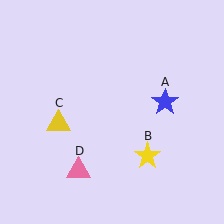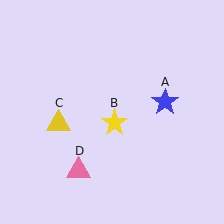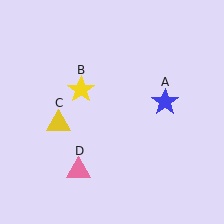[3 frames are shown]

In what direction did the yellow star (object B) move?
The yellow star (object B) moved up and to the left.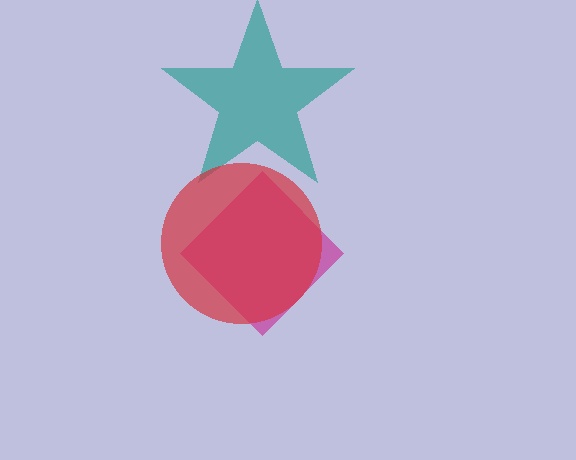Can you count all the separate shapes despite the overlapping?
Yes, there are 3 separate shapes.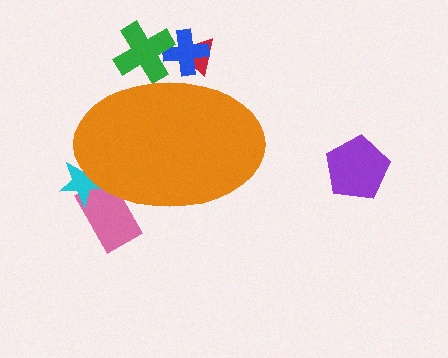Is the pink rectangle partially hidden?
Yes, the pink rectangle is partially hidden behind the orange ellipse.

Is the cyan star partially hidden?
Yes, the cyan star is partially hidden behind the orange ellipse.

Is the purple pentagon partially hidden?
No, the purple pentagon is fully visible.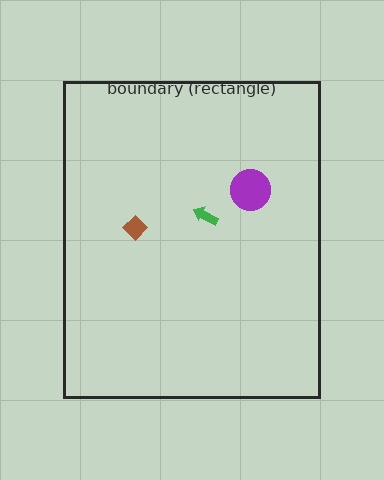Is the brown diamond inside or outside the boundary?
Inside.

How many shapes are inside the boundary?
3 inside, 0 outside.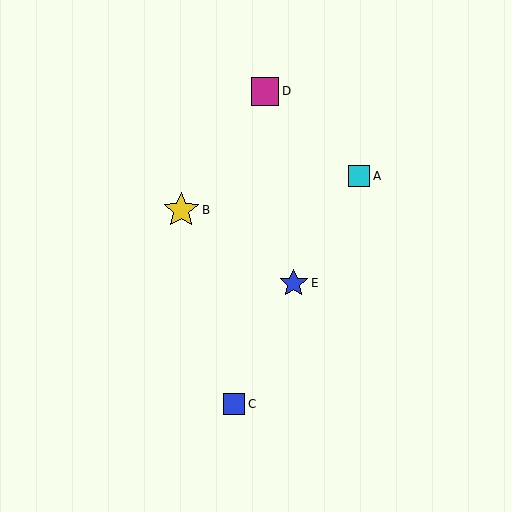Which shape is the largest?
The yellow star (labeled B) is the largest.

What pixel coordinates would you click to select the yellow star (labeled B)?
Click at (181, 210) to select the yellow star B.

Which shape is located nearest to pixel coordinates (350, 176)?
The cyan square (labeled A) at (359, 176) is nearest to that location.